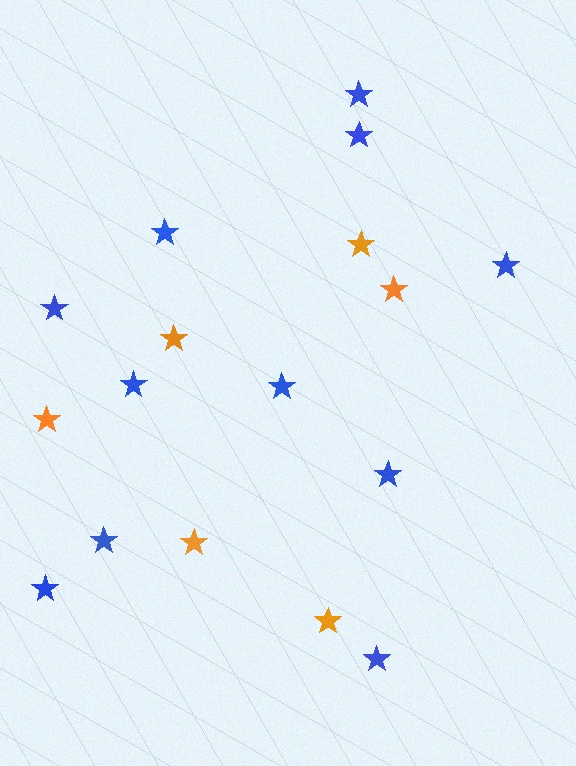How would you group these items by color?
There are 2 groups: one group of orange stars (6) and one group of blue stars (11).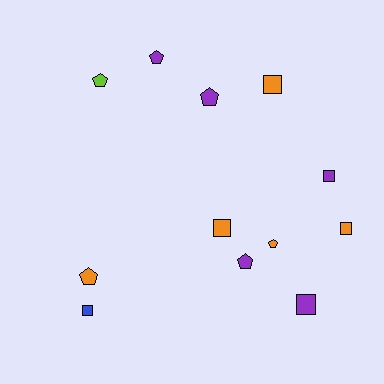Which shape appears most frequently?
Square, with 6 objects.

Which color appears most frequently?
Orange, with 5 objects.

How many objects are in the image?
There are 12 objects.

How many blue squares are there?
There is 1 blue square.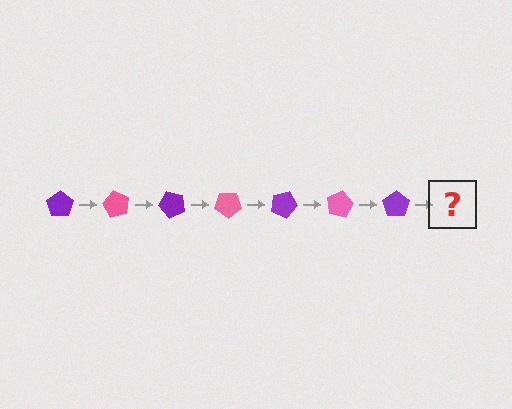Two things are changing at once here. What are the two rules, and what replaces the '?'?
The two rules are that it rotates 60 degrees each step and the color cycles through purple and pink. The '?' should be a pink pentagon, rotated 420 degrees from the start.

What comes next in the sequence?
The next element should be a pink pentagon, rotated 420 degrees from the start.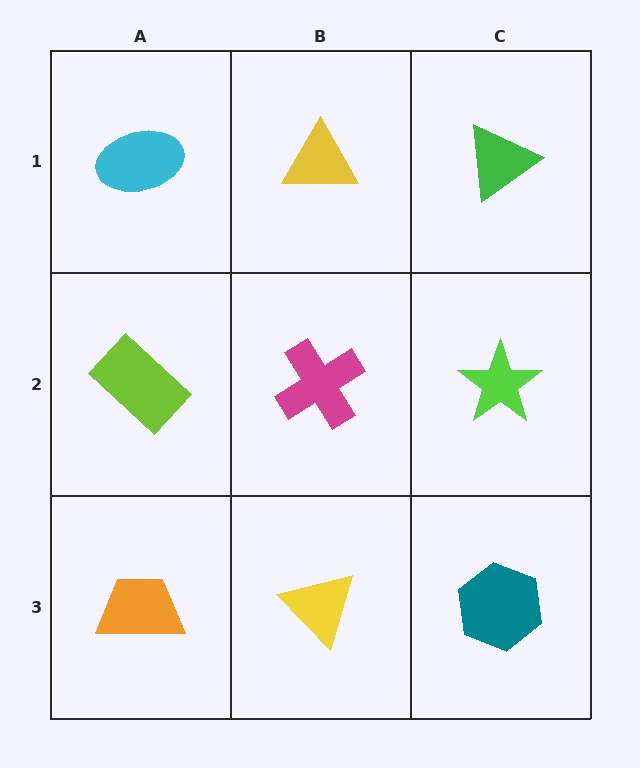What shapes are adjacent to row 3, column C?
A lime star (row 2, column C), a yellow triangle (row 3, column B).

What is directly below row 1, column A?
A lime rectangle.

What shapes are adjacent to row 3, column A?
A lime rectangle (row 2, column A), a yellow triangle (row 3, column B).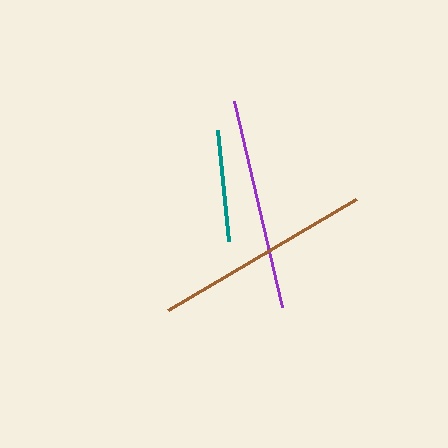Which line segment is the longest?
The brown line is the longest at approximately 219 pixels.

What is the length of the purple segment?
The purple segment is approximately 212 pixels long.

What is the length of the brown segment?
The brown segment is approximately 219 pixels long.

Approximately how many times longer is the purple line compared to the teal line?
The purple line is approximately 1.9 times the length of the teal line.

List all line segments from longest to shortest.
From longest to shortest: brown, purple, teal.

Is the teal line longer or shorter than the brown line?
The brown line is longer than the teal line.